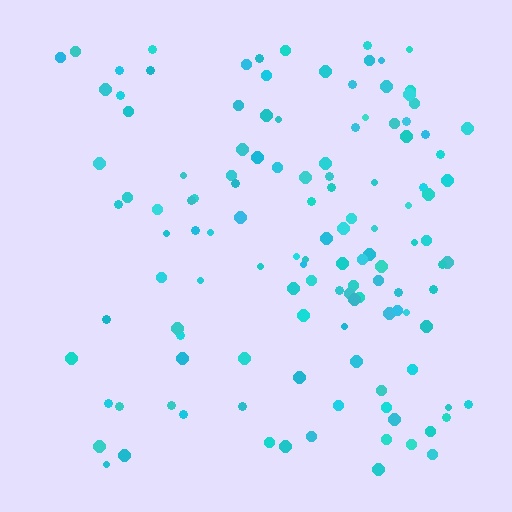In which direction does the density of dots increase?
From left to right, with the right side densest.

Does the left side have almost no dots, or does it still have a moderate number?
Still a moderate number, just noticeably fewer than the right.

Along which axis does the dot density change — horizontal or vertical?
Horizontal.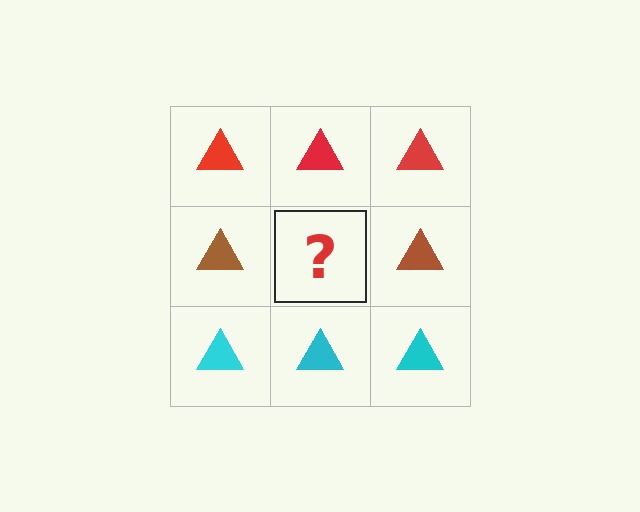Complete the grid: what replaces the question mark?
The question mark should be replaced with a brown triangle.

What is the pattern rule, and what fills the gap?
The rule is that each row has a consistent color. The gap should be filled with a brown triangle.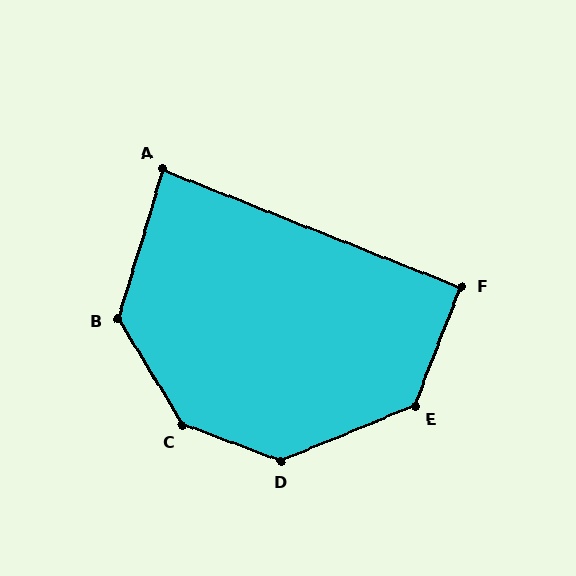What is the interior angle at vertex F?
Approximately 90 degrees (approximately right).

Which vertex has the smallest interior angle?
A, at approximately 85 degrees.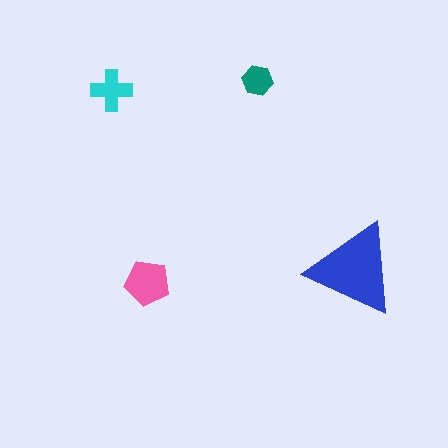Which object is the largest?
The blue triangle.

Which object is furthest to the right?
The blue triangle is rightmost.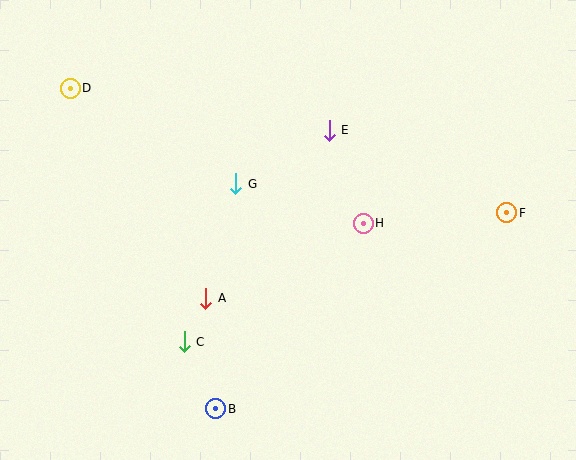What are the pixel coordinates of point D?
Point D is at (70, 88).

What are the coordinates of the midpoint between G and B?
The midpoint between G and B is at (226, 296).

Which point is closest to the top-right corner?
Point F is closest to the top-right corner.